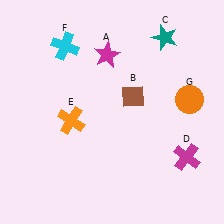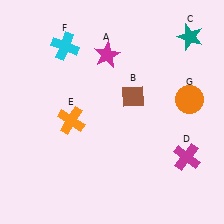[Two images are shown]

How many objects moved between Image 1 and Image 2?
1 object moved between the two images.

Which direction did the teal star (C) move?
The teal star (C) moved right.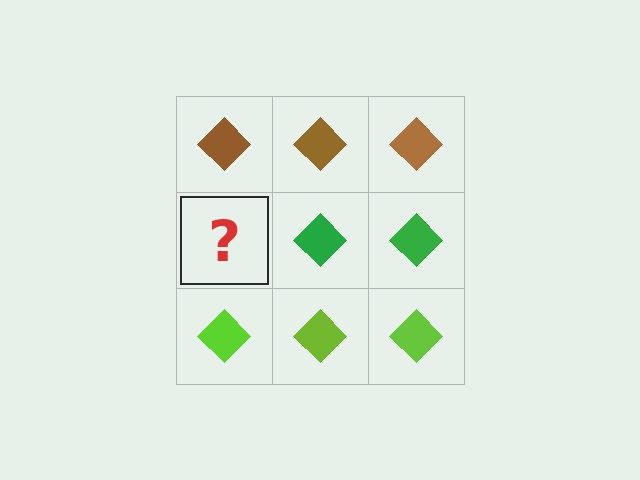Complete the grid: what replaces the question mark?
The question mark should be replaced with a green diamond.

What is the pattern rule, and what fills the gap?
The rule is that each row has a consistent color. The gap should be filled with a green diamond.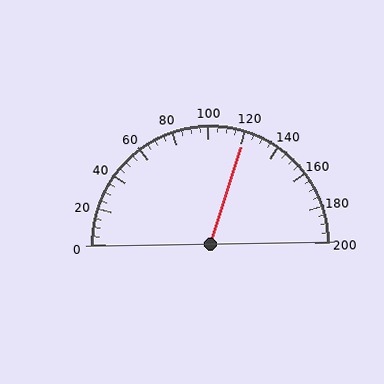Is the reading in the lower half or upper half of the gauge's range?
The reading is in the upper half of the range (0 to 200).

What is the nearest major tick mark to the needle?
The nearest major tick mark is 120.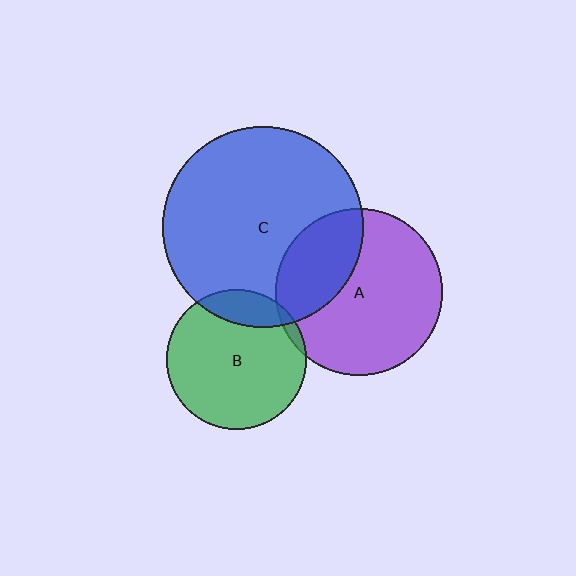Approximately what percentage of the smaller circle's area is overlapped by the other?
Approximately 5%.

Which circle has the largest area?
Circle C (blue).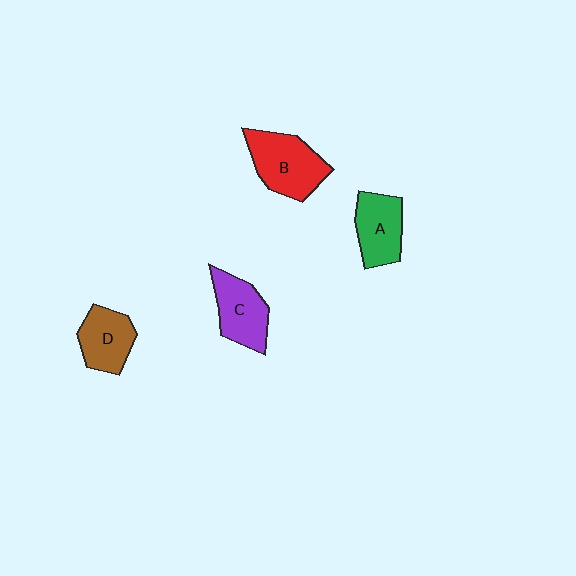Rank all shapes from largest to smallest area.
From largest to smallest: B (red), C (purple), A (green), D (brown).